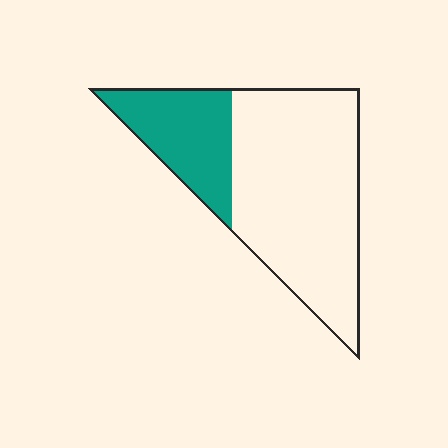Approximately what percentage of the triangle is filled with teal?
Approximately 30%.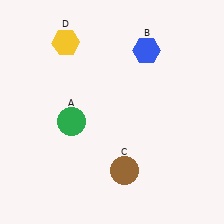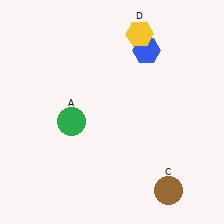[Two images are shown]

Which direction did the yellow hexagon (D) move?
The yellow hexagon (D) moved right.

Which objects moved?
The objects that moved are: the brown circle (C), the yellow hexagon (D).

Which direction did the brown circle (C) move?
The brown circle (C) moved right.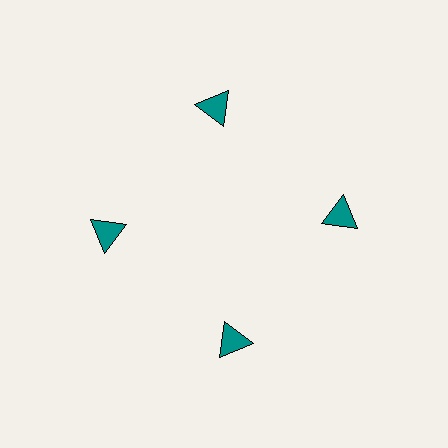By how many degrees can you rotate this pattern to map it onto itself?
The pattern maps onto itself every 90 degrees of rotation.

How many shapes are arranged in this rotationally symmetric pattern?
There are 4 shapes, arranged in 4 groups of 1.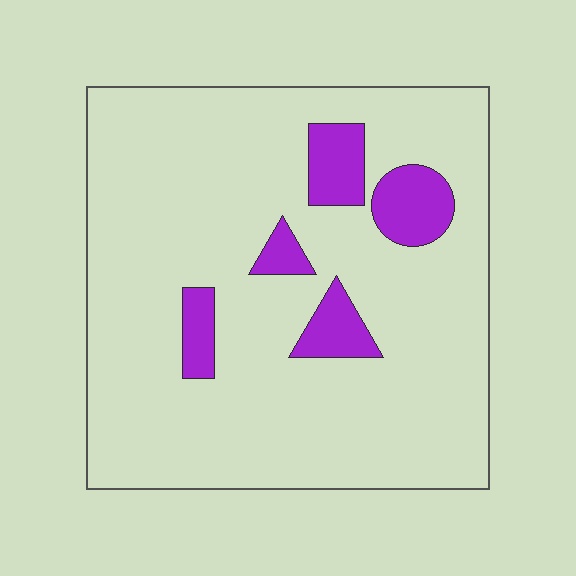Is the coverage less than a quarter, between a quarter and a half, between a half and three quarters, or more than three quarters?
Less than a quarter.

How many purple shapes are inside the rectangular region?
5.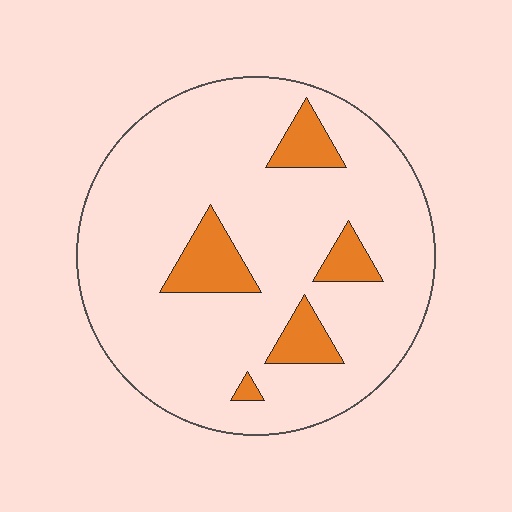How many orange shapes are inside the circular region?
5.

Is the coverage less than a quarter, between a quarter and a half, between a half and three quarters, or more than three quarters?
Less than a quarter.